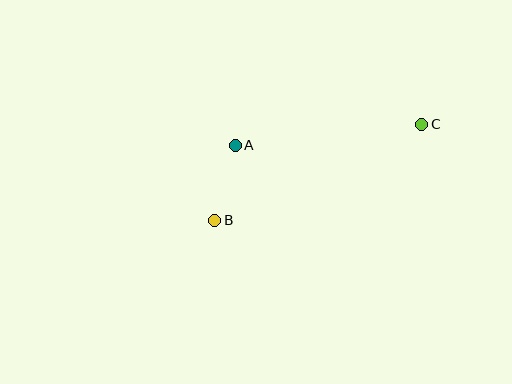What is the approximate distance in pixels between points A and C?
The distance between A and C is approximately 188 pixels.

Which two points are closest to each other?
Points A and B are closest to each other.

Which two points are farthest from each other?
Points B and C are farthest from each other.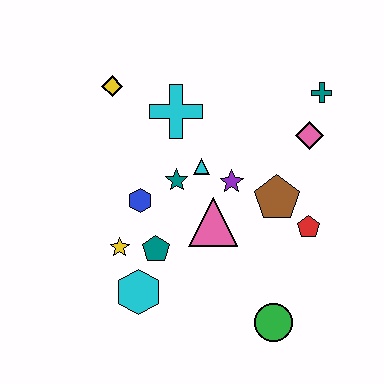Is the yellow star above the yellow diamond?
No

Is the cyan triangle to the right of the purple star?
No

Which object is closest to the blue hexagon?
The teal star is closest to the blue hexagon.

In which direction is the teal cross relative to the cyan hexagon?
The teal cross is above the cyan hexagon.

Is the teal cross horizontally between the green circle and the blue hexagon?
No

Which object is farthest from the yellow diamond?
The green circle is farthest from the yellow diamond.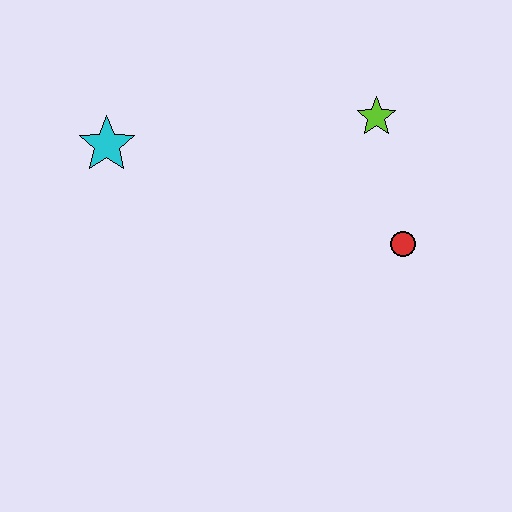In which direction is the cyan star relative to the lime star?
The cyan star is to the left of the lime star.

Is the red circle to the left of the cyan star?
No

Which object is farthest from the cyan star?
The red circle is farthest from the cyan star.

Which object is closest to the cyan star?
The lime star is closest to the cyan star.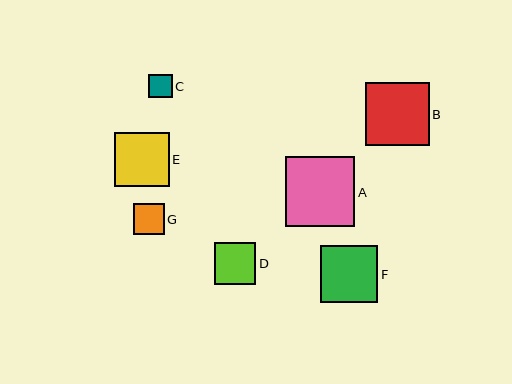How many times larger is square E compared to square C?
Square E is approximately 2.3 times the size of square C.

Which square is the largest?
Square A is the largest with a size of approximately 70 pixels.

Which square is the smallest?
Square C is the smallest with a size of approximately 23 pixels.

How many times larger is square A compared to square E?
Square A is approximately 1.3 times the size of square E.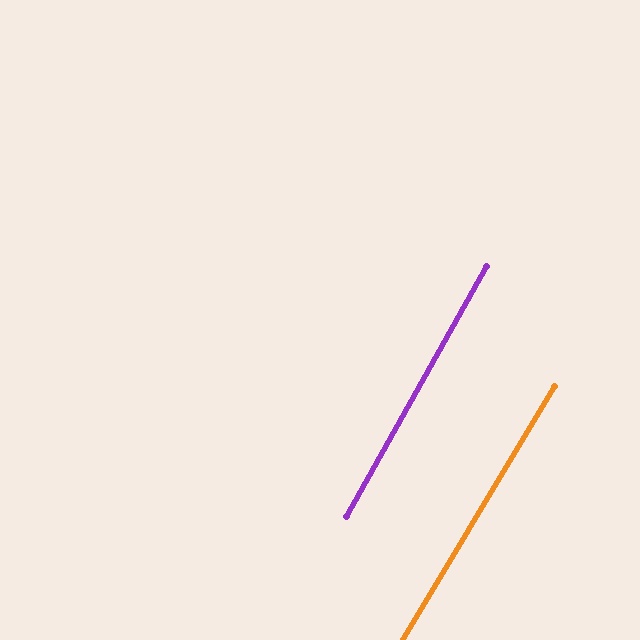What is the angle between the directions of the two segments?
Approximately 2 degrees.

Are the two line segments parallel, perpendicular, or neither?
Parallel — their directions differ by only 1.6°.